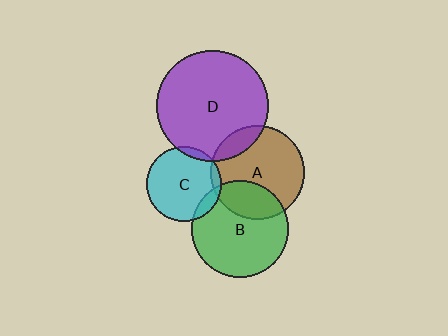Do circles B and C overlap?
Yes.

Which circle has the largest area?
Circle D (purple).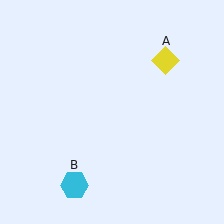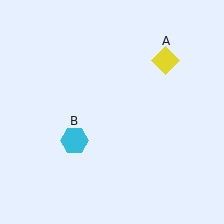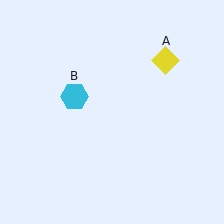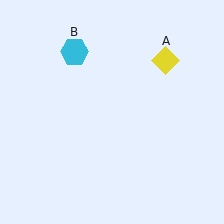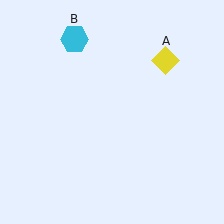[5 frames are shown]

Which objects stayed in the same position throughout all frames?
Yellow diamond (object A) remained stationary.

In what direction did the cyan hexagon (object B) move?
The cyan hexagon (object B) moved up.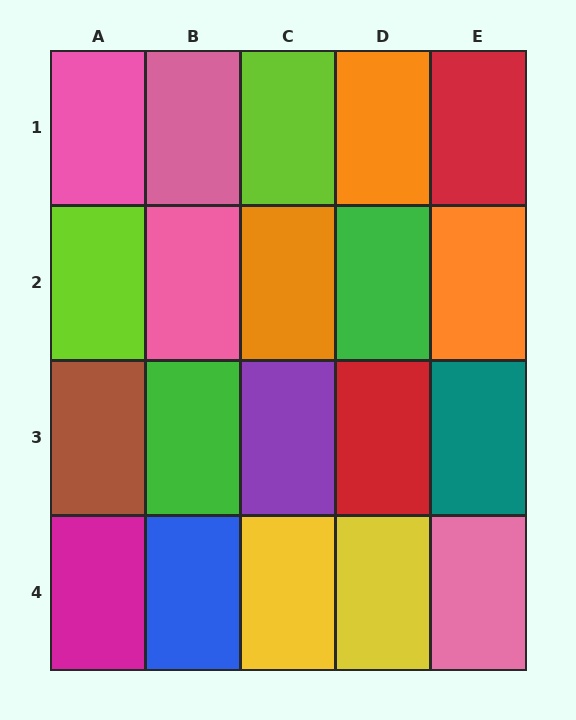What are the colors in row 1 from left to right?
Pink, pink, lime, orange, red.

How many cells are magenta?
1 cell is magenta.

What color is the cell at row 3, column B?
Green.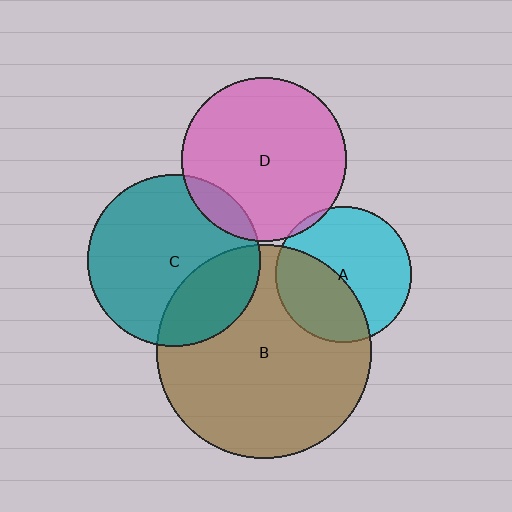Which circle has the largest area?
Circle B (brown).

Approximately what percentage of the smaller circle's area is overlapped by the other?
Approximately 40%.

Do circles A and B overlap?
Yes.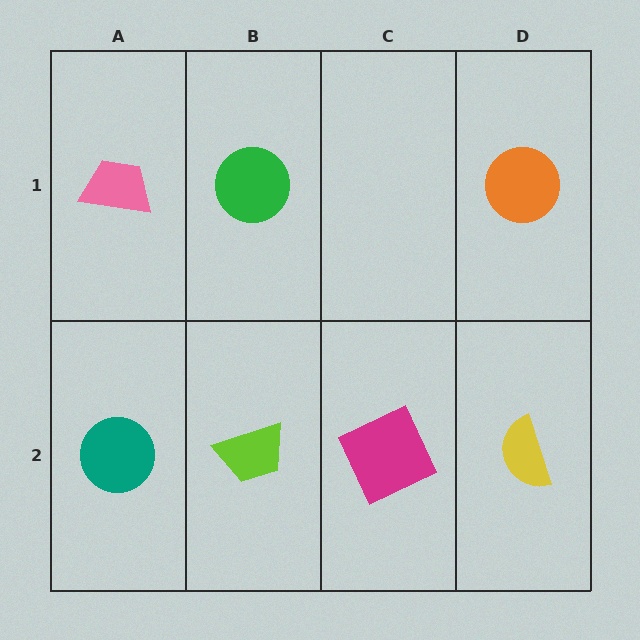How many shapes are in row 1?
3 shapes.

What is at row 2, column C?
A magenta square.